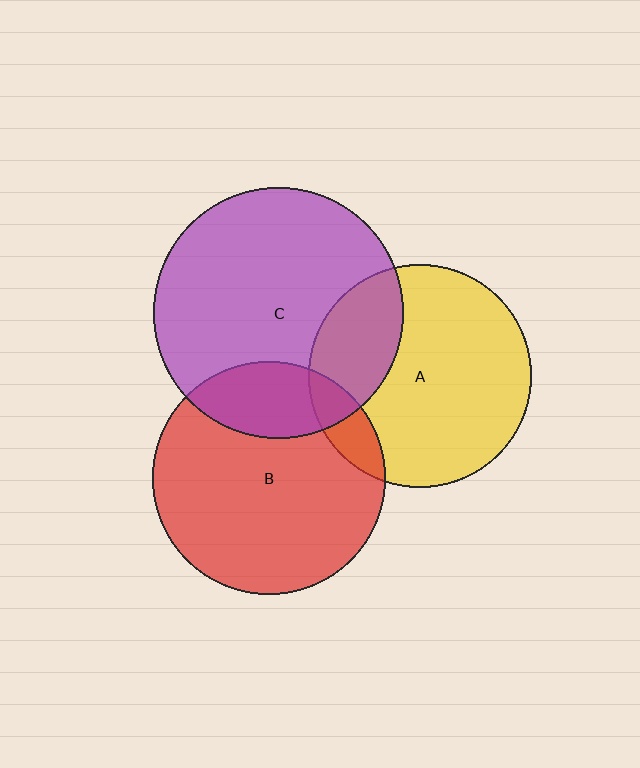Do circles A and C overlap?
Yes.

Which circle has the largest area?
Circle C (purple).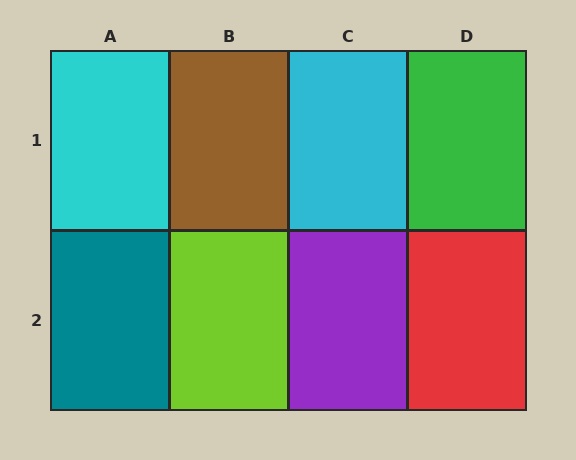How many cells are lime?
1 cell is lime.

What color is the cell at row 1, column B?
Brown.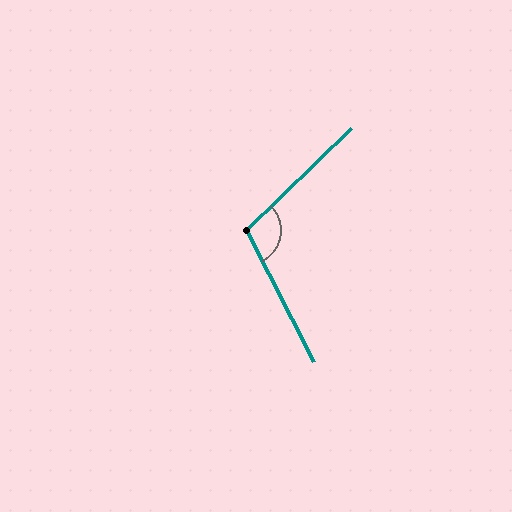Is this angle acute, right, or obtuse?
It is obtuse.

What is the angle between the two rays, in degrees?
Approximately 107 degrees.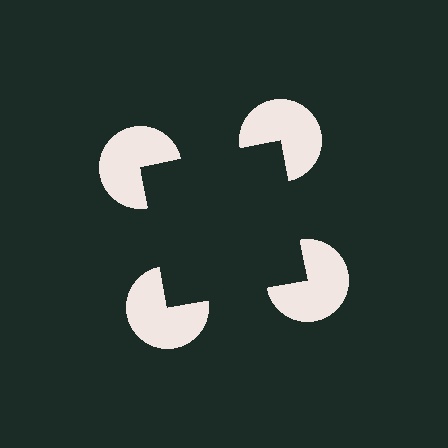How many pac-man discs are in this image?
There are 4 — one at each vertex of the illusory square.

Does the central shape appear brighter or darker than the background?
It typically appears slightly darker than the background, even though no actual brightness change is drawn.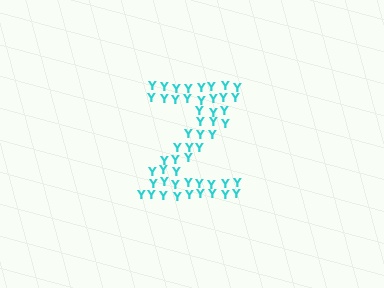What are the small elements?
The small elements are letter Y's.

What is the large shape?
The large shape is the letter Z.